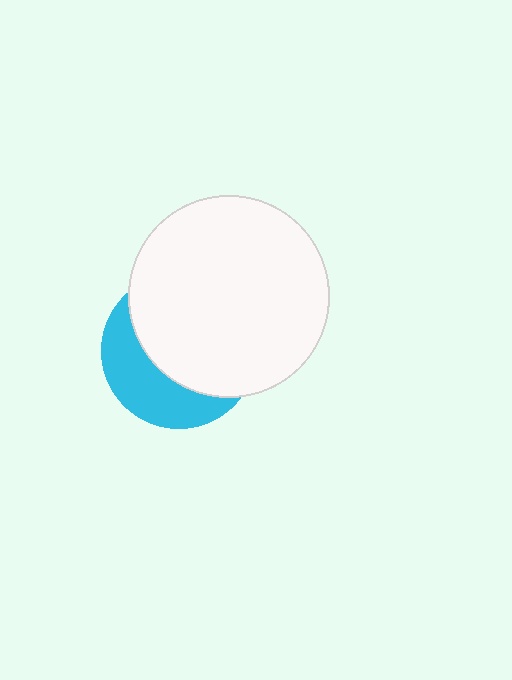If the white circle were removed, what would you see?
You would see the complete cyan circle.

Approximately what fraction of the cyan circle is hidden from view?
Roughly 63% of the cyan circle is hidden behind the white circle.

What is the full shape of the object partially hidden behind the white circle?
The partially hidden object is a cyan circle.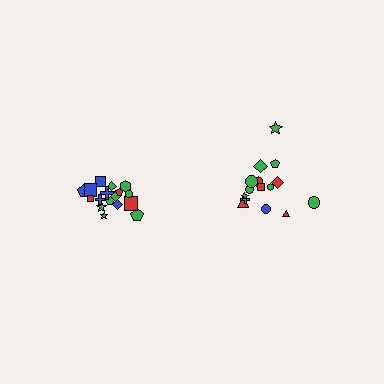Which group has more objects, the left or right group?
The left group.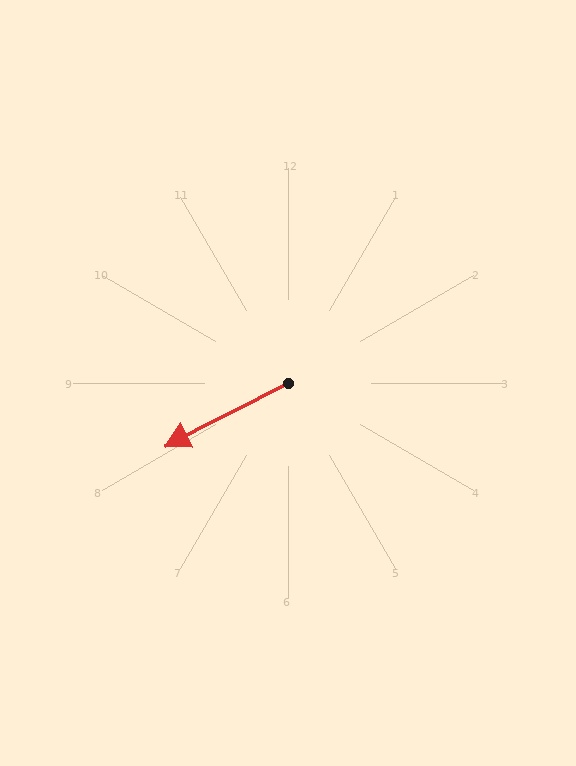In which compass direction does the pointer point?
Southwest.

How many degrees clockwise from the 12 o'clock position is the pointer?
Approximately 243 degrees.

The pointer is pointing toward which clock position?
Roughly 8 o'clock.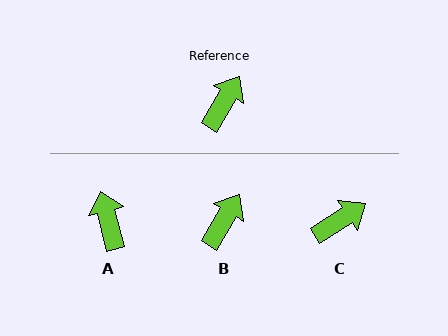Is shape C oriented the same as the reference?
No, it is off by about 26 degrees.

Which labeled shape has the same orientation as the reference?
B.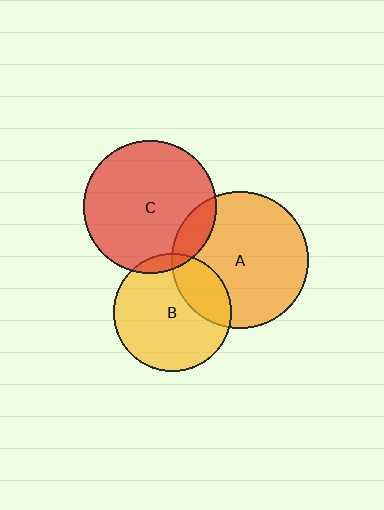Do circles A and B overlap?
Yes.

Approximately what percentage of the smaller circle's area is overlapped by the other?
Approximately 25%.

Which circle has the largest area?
Circle A (orange).